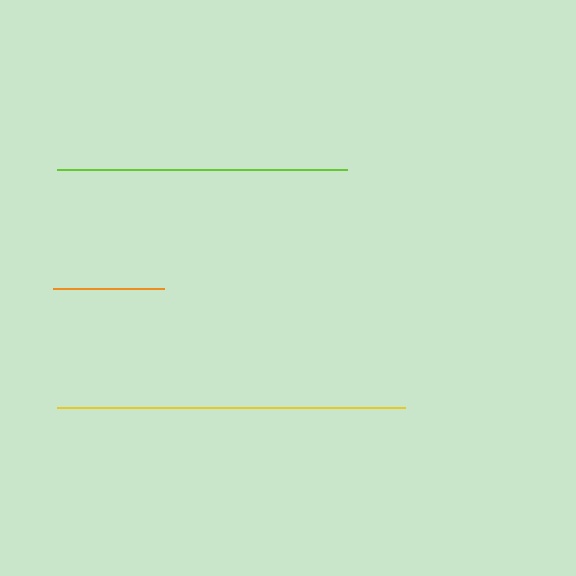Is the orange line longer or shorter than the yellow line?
The yellow line is longer than the orange line.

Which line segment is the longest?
The yellow line is the longest at approximately 348 pixels.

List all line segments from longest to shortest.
From longest to shortest: yellow, lime, orange.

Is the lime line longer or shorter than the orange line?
The lime line is longer than the orange line.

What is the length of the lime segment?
The lime segment is approximately 290 pixels long.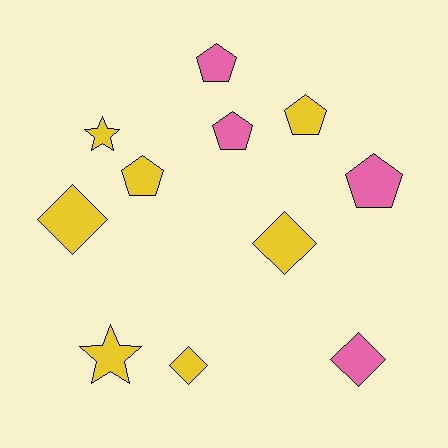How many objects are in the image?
There are 11 objects.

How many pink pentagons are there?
There are 3 pink pentagons.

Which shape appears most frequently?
Pentagon, with 5 objects.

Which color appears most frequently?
Yellow, with 7 objects.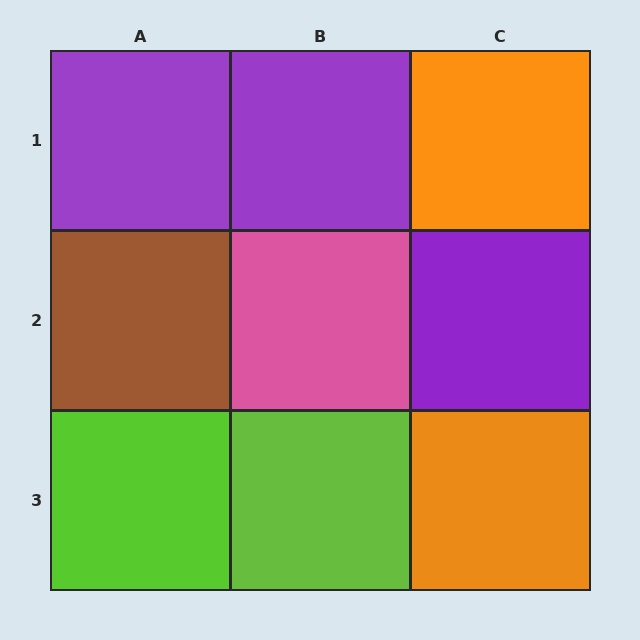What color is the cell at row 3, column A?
Lime.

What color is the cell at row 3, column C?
Orange.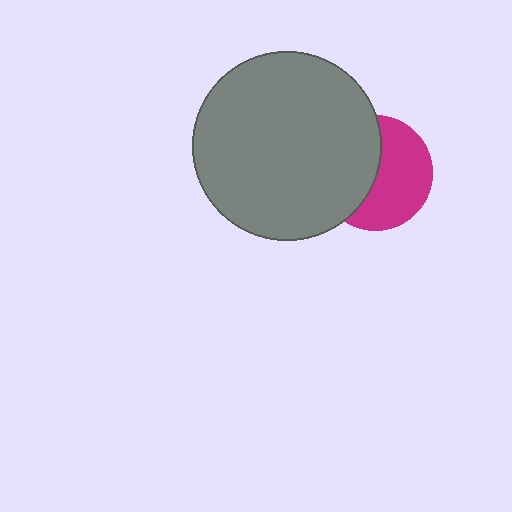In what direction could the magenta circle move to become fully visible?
The magenta circle could move right. That would shift it out from behind the gray circle entirely.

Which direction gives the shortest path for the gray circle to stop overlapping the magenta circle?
Moving left gives the shortest separation.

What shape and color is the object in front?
The object in front is a gray circle.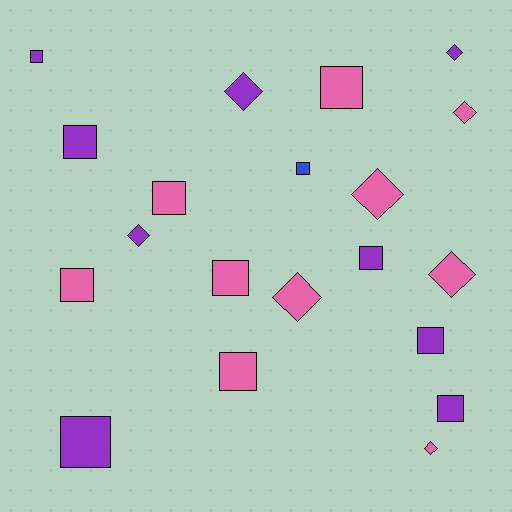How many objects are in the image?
There are 20 objects.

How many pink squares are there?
There are 5 pink squares.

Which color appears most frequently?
Pink, with 10 objects.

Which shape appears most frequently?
Square, with 12 objects.